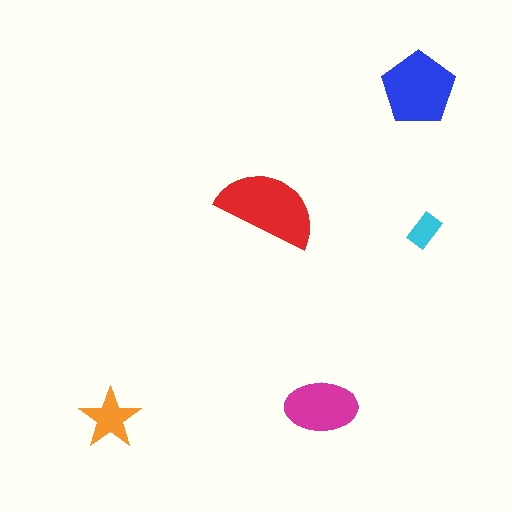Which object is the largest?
The red semicircle.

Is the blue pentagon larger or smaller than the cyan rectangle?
Larger.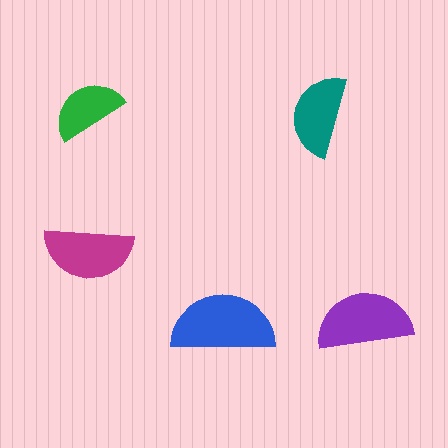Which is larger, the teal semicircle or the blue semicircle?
The blue one.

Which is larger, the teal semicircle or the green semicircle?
The teal one.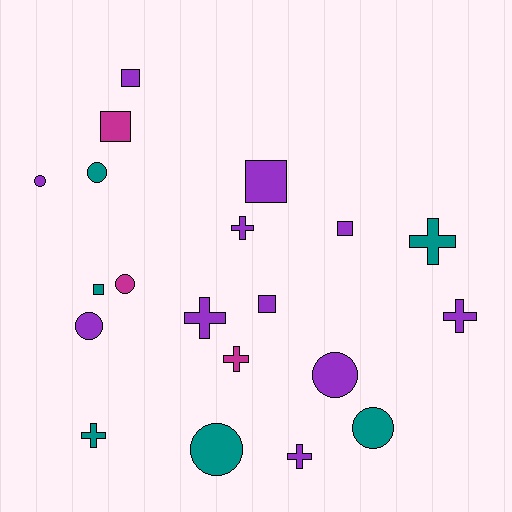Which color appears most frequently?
Purple, with 11 objects.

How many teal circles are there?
There are 3 teal circles.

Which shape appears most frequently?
Cross, with 7 objects.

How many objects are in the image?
There are 20 objects.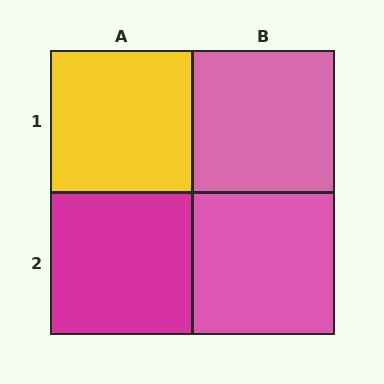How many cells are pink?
2 cells are pink.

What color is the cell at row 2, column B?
Pink.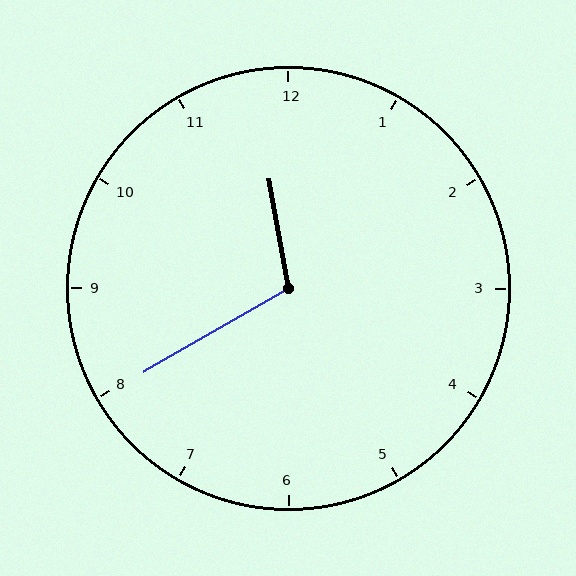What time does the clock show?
11:40.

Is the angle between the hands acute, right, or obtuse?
It is obtuse.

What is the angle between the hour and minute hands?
Approximately 110 degrees.